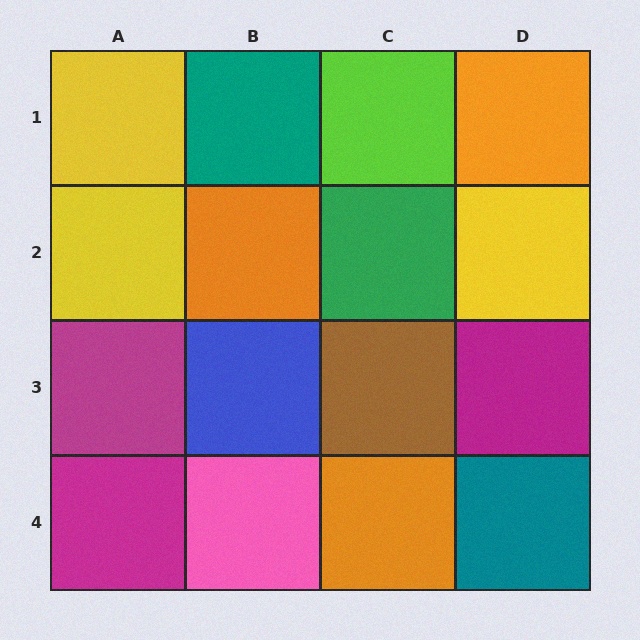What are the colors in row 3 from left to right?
Magenta, blue, brown, magenta.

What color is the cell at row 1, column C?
Lime.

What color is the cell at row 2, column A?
Yellow.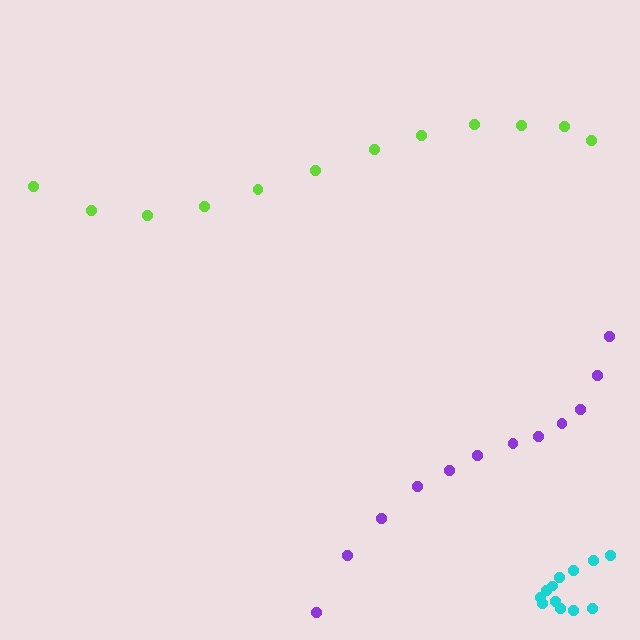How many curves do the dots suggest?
There are 3 distinct paths.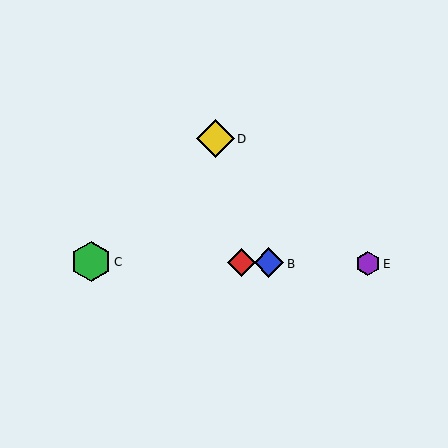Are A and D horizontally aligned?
No, A is at y≈263 and D is at y≈139.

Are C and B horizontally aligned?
Yes, both are at y≈261.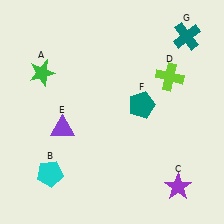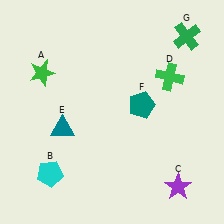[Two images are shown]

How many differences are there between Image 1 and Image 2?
There are 3 differences between the two images.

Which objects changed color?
D changed from lime to green. E changed from purple to teal. G changed from teal to green.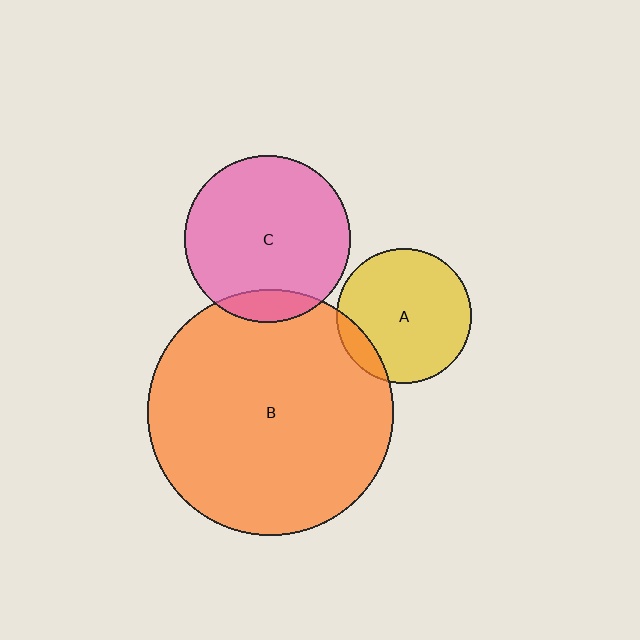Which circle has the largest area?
Circle B (orange).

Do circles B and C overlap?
Yes.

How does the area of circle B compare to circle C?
Approximately 2.2 times.